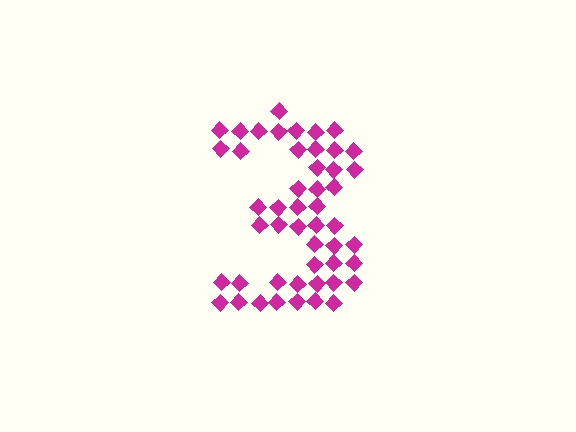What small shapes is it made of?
It is made of small diamonds.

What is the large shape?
The large shape is the digit 3.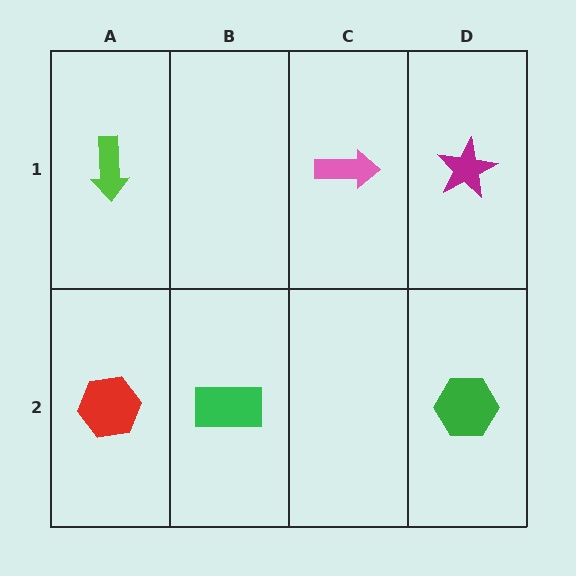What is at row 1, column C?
A pink arrow.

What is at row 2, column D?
A green hexagon.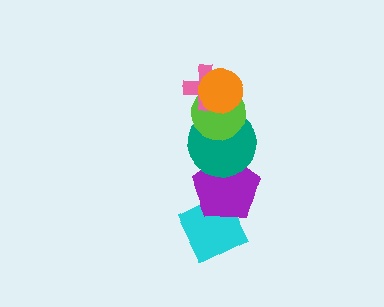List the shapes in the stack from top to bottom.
From top to bottom: the orange circle, the pink cross, the lime circle, the teal circle, the purple pentagon, the cyan diamond.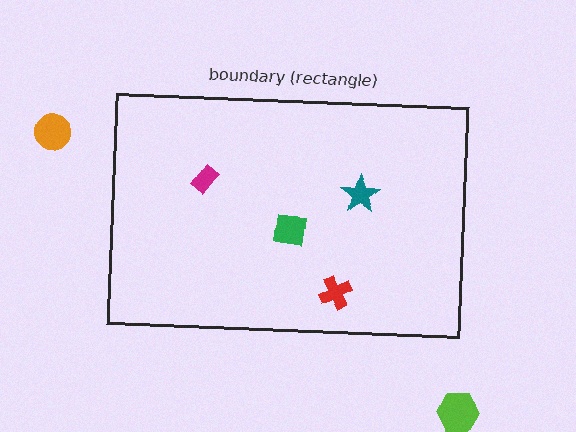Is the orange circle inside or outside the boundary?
Outside.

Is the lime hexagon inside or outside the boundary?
Outside.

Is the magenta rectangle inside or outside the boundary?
Inside.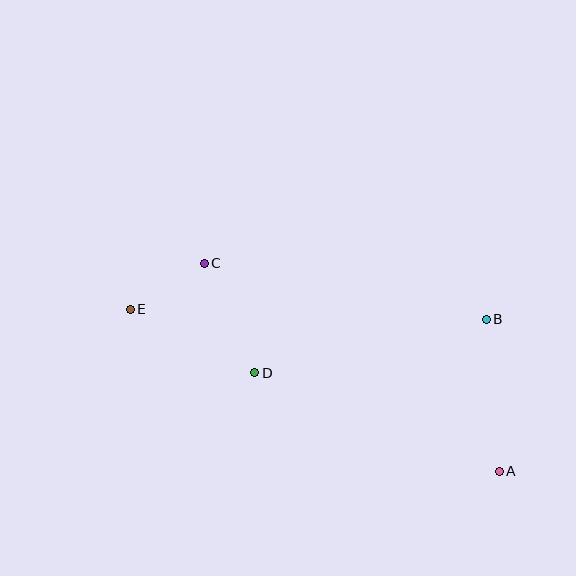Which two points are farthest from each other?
Points A and E are farthest from each other.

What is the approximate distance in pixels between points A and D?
The distance between A and D is approximately 263 pixels.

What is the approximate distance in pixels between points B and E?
The distance between B and E is approximately 356 pixels.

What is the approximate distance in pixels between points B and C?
The distance between B and C is approximately 287 pixels.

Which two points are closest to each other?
Points C and E are closest to each other.